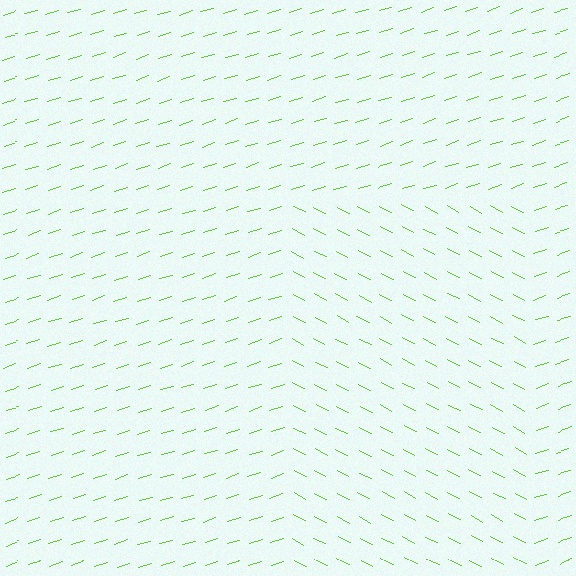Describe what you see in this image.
The image is filled with small lime line segments. A rectangle region in the image has lines oriented differently from the surrounding lines, creating a visible texture boundary.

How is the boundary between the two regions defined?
The boundary is defined purely by a change in line orientation (approximately 45 degrees difference). All lines are the same color and thickness.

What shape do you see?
I see a rectangle.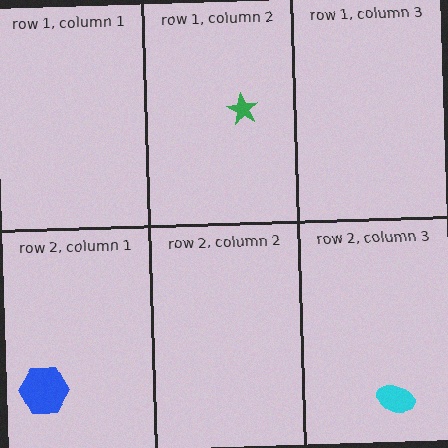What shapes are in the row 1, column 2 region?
The green star.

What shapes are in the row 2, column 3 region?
The cyan ellipse.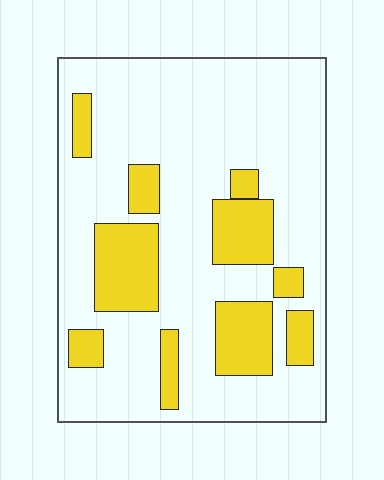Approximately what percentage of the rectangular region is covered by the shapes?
Approximately 25%.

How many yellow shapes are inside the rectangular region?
10.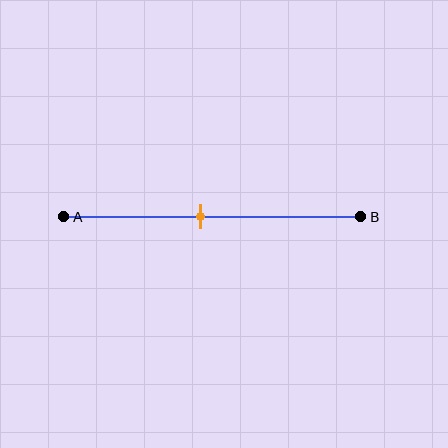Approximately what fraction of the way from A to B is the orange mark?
The orange mark is approximately 45% of the way from A to B.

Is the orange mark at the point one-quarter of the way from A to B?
No, the mark is at about 45% from A, not at the 25% one-quarter point.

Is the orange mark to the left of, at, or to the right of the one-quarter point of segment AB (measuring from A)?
The orange mark is to the right of the one-quarter point of segment AB.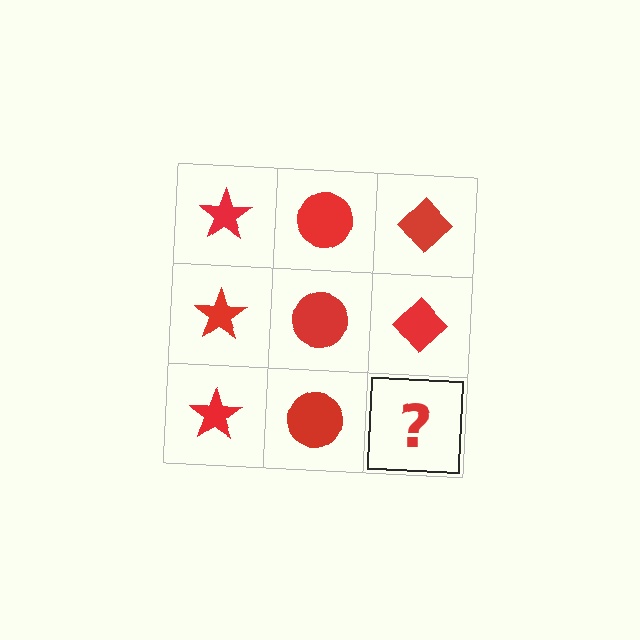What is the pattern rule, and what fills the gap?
The rule is that each column has a consistent shape. The gap should be filled with a red diamond.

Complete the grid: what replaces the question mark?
The question mark should be replaced with a red diamond.